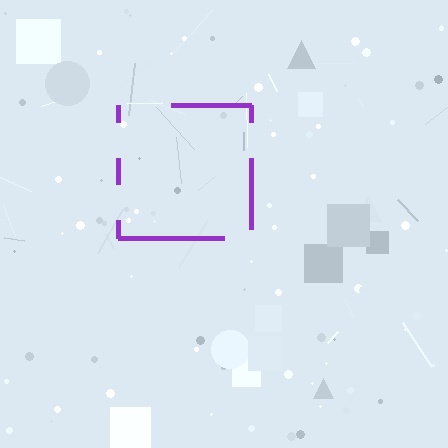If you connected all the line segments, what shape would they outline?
They would outline a square.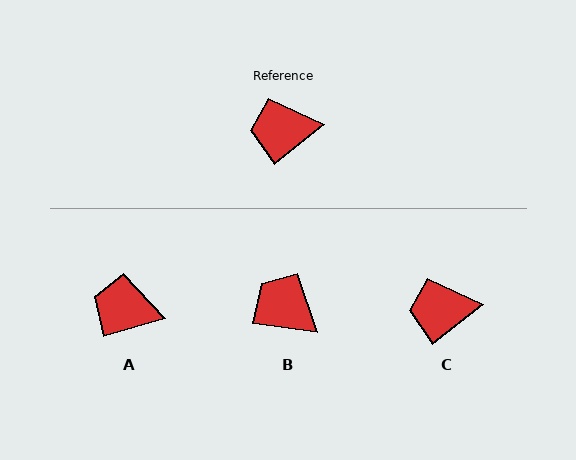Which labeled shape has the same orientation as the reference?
C.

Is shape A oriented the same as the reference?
No, it is off by about 22 degrees.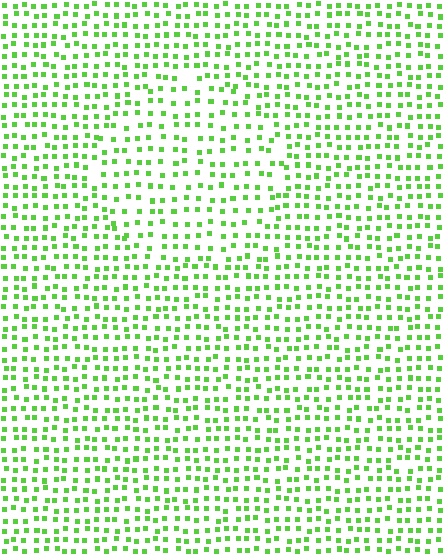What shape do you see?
I see a circle.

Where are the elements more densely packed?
The elements are more densely packed outside the circle boundary.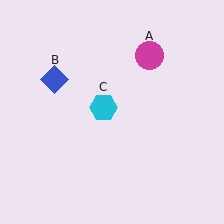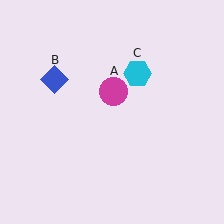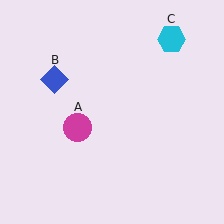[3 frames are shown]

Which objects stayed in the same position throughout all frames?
Blue diamond (object B) remained stationary.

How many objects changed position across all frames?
2 objects changed position: magenta circle (object A), cyan hexagon (object C).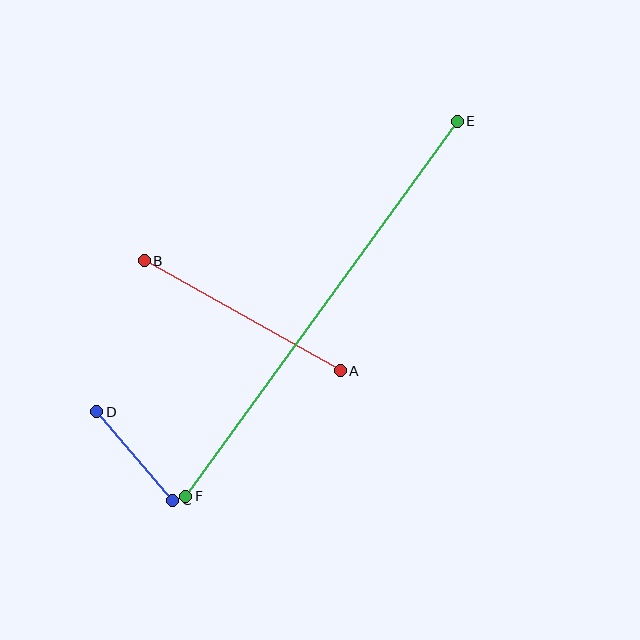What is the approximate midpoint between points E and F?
The midpoint is at approximately (322, 309) pixels.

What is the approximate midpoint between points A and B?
The midpoint is at approximately (242, 316) pixels.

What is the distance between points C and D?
The distance is approximately 116 pixels.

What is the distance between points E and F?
The distance is approximately 463 pixels.